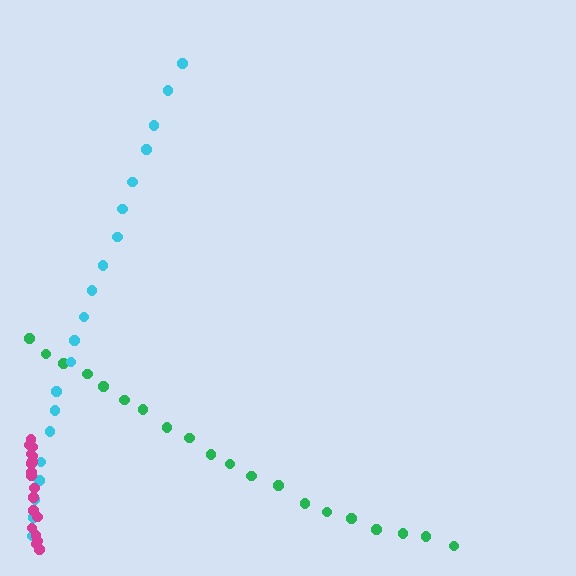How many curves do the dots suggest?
There are 3 distinct paths.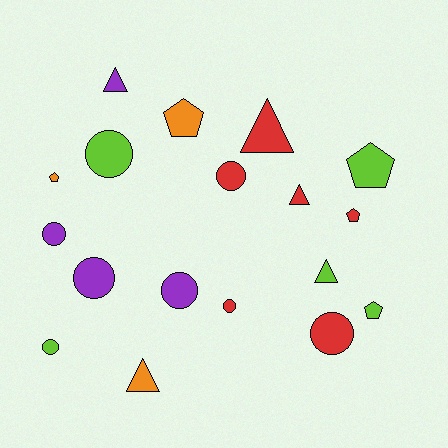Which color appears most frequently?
Red, with 6 objects.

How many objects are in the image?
There are 18 objects.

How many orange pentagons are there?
There are 2 orange pentagons.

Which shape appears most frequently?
Circle, with 8 objects.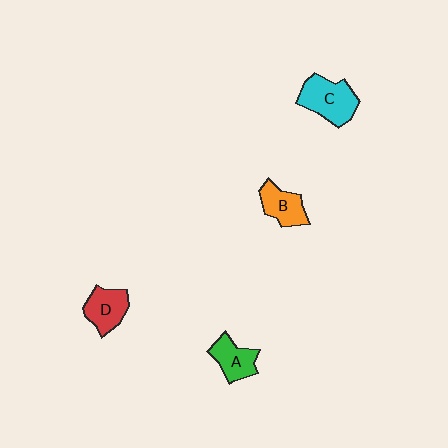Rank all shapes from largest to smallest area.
From largest to smallest: C (cyan), D (red), A (green), B (orange).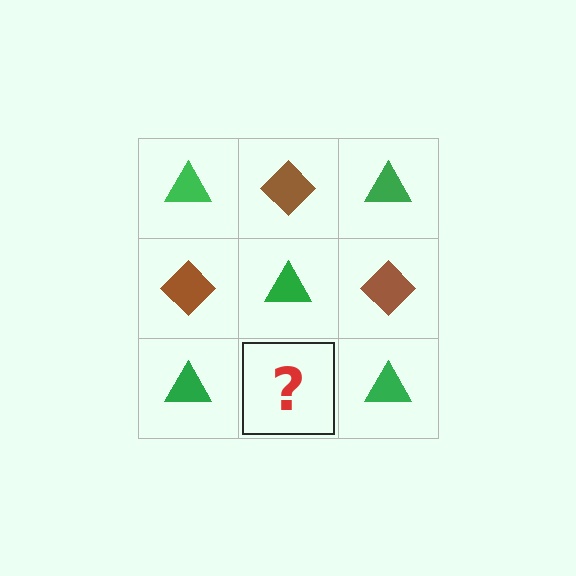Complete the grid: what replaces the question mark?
The question mark should be replaced with a brown diamond.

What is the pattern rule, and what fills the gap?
The rule is that it alternates green triangle and brown diamond in a checkerboard pattern. The gap should be filled with a brown diamond.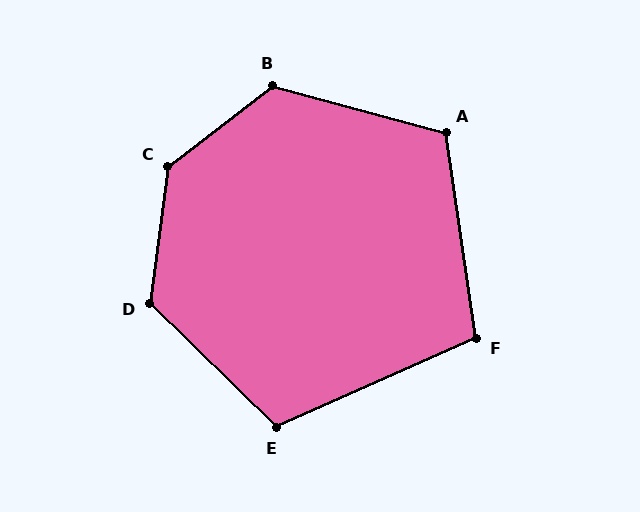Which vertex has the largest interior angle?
C, at approximately 135 degrees.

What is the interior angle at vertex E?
Approximately 112 degrees (obtuse).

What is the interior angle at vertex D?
Approximately 127 degrees (obtuse).